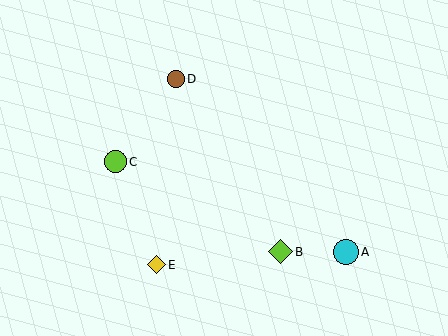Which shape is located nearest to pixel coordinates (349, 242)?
The cyan circle (labeled A) at (346, 252) is nearest to that location.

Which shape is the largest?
The cyan circle (labeled A) is the largest.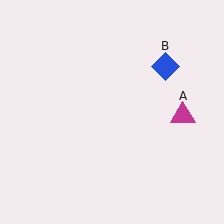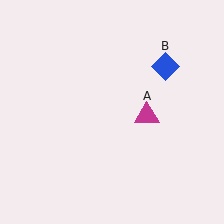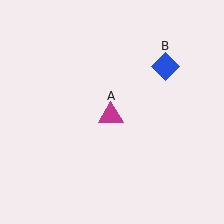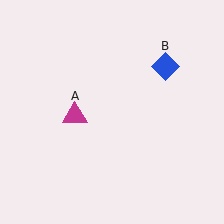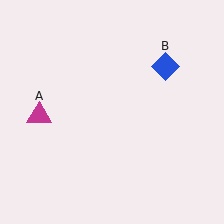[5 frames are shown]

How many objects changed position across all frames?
1 object changed position: magenta triangle (object A).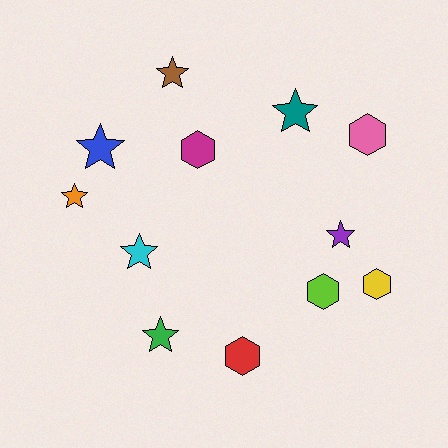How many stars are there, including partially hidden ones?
There are 7 stars.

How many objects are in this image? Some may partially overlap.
There are 12 objects.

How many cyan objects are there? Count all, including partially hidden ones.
There is 1 cyan object.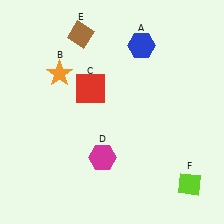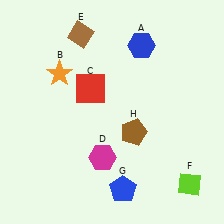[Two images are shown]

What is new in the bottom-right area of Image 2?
A brown pentagon (H) was added in the bottom-right area of Image 2.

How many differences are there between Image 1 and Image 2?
There are 2 differences between the two images.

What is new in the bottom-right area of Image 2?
A blue pentagon (G) was added in the bottom-right area of Image 2.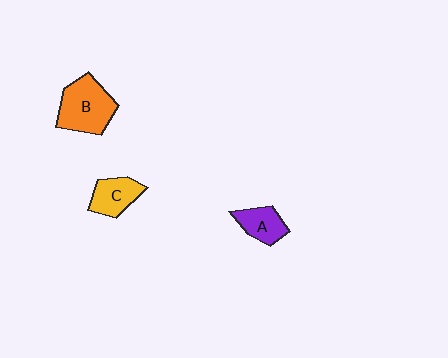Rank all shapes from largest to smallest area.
From largest to smallest: B (orange), C (yellow), A (purple).